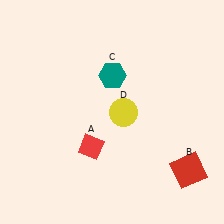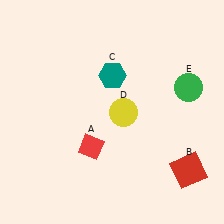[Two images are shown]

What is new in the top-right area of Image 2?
A green circle (E) was added in the top-right area of Image 2.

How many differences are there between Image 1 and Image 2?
There is 1 difference between the two images.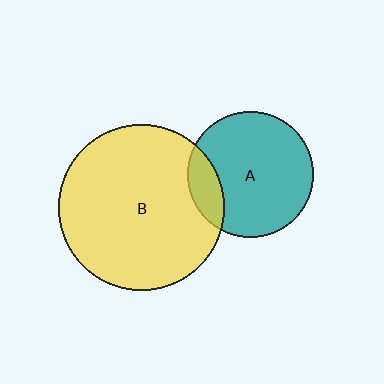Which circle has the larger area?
Circle B (yellow).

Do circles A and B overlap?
Yes.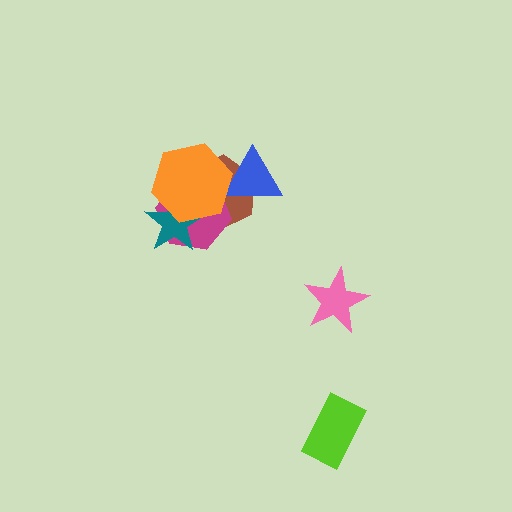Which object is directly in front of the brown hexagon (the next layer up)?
The magenta hexagon is directly in front of the brown hexagon.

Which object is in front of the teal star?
The orange hexagon is in front of the teal star.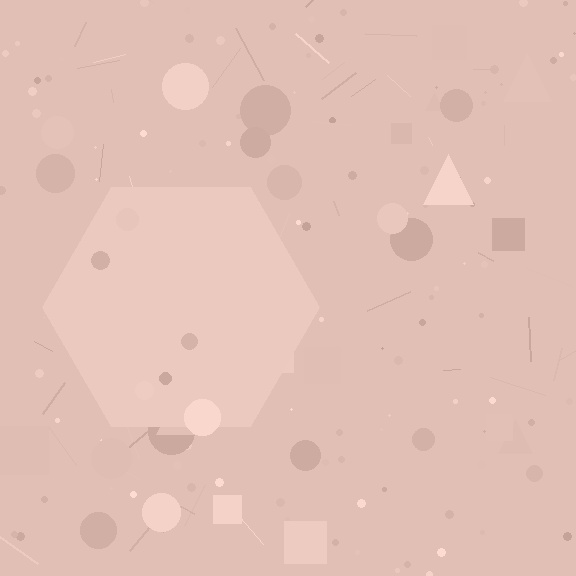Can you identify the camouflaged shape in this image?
The camouflaged shape is a hexagon.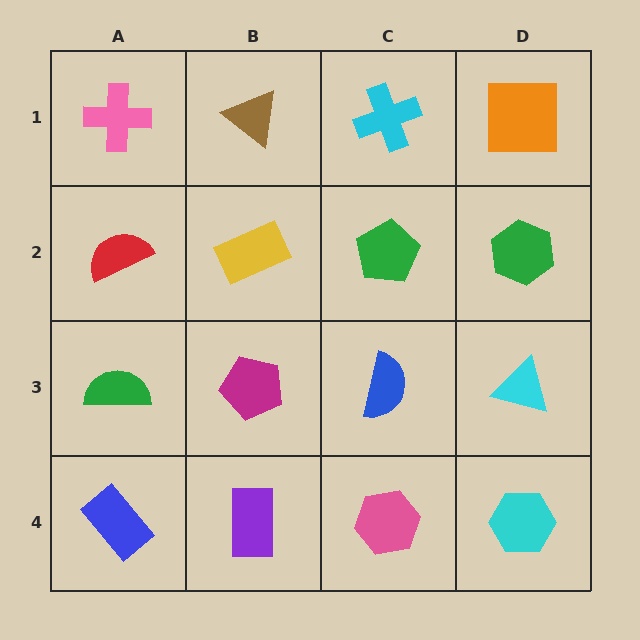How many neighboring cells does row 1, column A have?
2.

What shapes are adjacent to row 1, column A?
A red semicircle (row 2, column A), a brown triangle (row 1, column B).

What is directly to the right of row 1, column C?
An orange square.